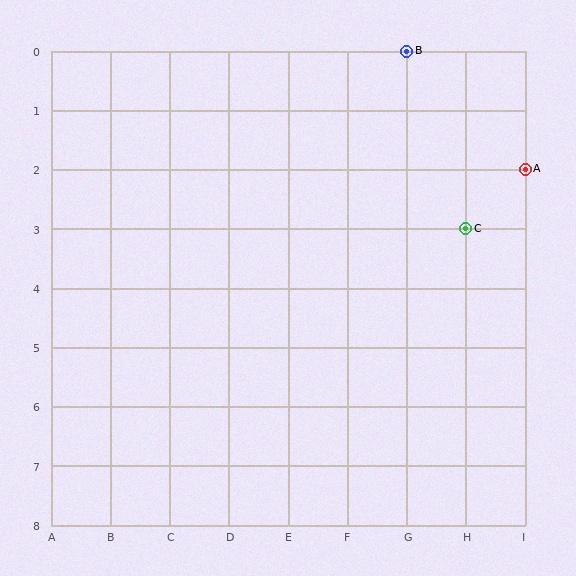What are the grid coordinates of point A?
Point A is at grid coordinates (I, 2).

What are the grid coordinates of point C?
Point C is at grid coordinates (H, 3).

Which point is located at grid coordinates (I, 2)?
Point A is at (I, 2).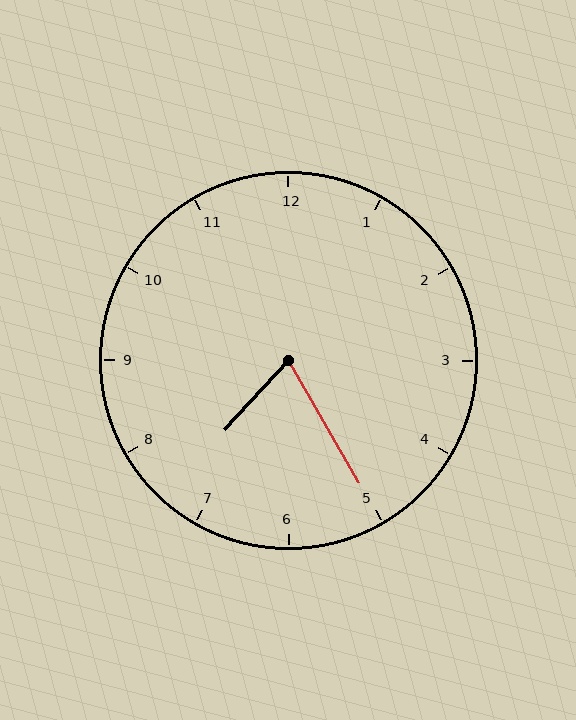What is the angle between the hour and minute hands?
Approximately 72 degrees.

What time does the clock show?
7:25.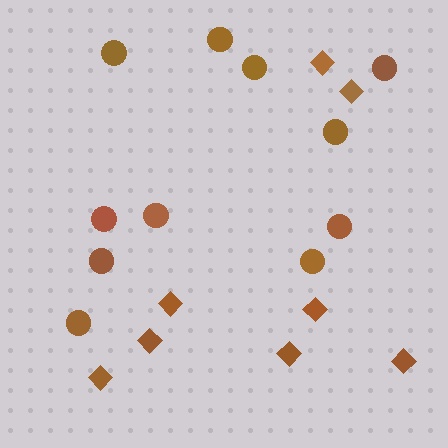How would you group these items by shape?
There are 2 groups: one group of circles (11) and one group of diamonds (8).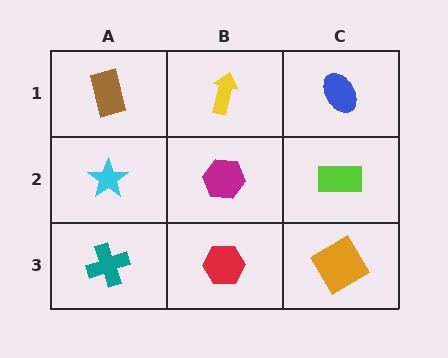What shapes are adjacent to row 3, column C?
A lime rectangle (row 2, column C), a red hexagon (row 3, column B).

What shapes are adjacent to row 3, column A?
A cyan star (row 2, column A), a red hexagon (row 3, column B).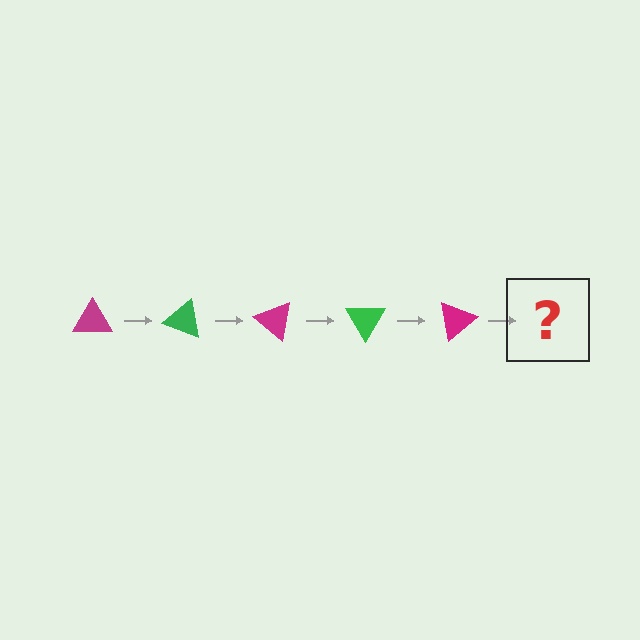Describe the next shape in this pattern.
It should be a green triangle, rotated 100 degrees from the start.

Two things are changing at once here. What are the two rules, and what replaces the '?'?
The two rules are that it rotates 20 degrees each step and the color cycles through magenta and green. The '?' should be a green triangle, rotated 100 degrees from the start.